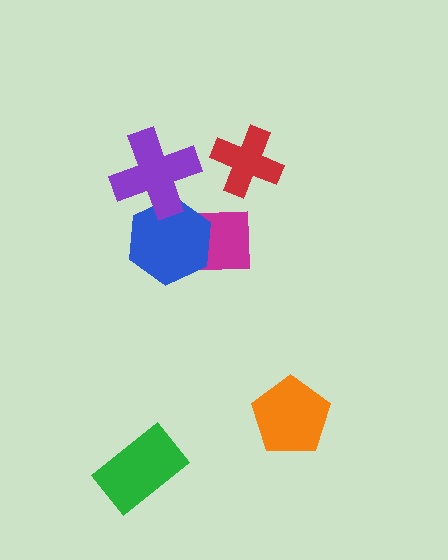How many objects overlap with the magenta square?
1 object overlaps with the magenta square.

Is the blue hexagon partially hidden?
Yes, it is partially covered by another shape.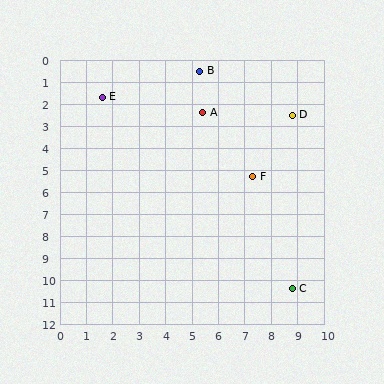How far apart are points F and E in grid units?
Points F and E are about 6.7 grid units apart.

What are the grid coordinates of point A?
Point A is at approximately (5.4, 2.4).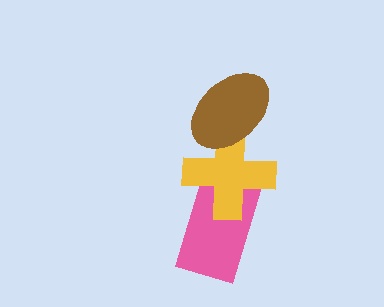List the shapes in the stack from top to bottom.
From top to bottom: the brown ellipse, the yellow cross, the pink rectangle.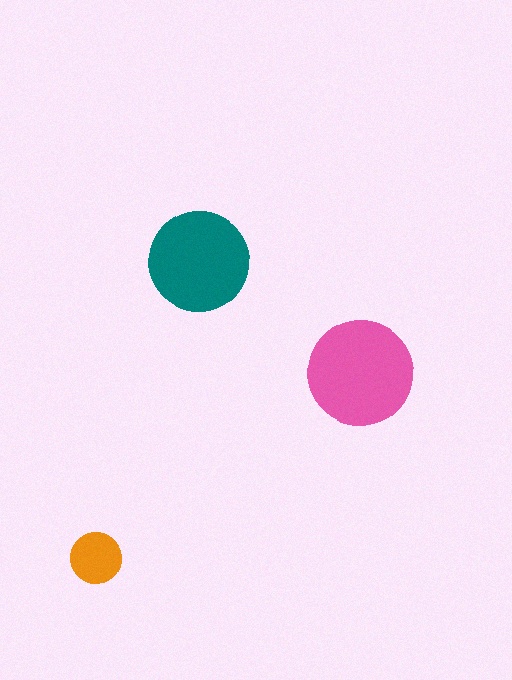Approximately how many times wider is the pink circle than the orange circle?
About 2 times wider.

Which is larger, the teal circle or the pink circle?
The pink one.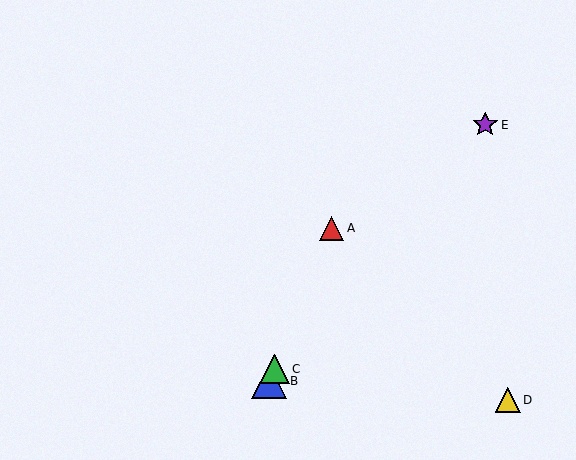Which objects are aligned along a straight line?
Objects A, B, C are aligned along a straight line.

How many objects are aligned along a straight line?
3 objects (A, B, C) are aligned along a straight line.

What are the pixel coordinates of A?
Object A is at (332, 228).